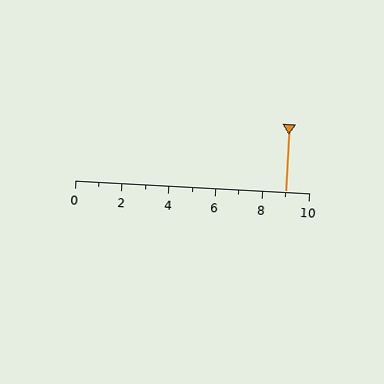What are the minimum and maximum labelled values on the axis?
The axis runs from 0 to 10.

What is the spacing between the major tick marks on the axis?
The major ticks are spaced 2 apart.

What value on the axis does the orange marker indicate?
The marker indicates approximately 9.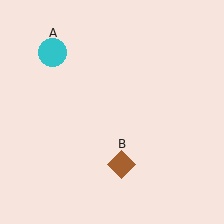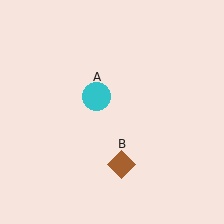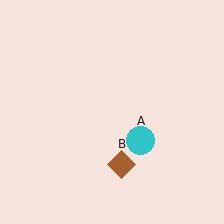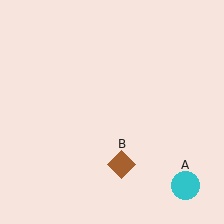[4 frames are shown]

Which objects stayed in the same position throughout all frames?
Brown diamond (object B) remained stationary.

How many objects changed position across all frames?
1 object changed position: cyan circle (object A).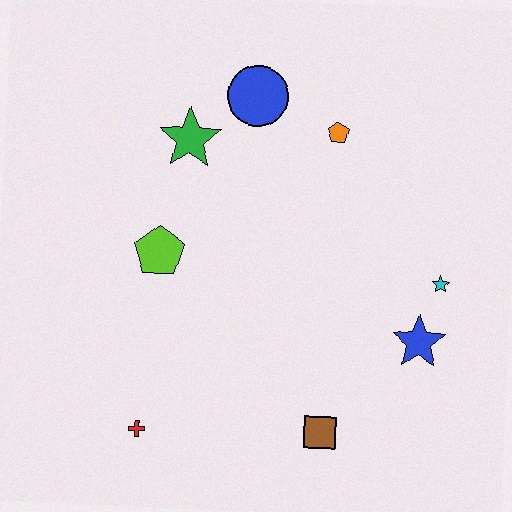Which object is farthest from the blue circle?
The red cross is farthest from the blue circle.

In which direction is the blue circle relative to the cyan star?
The blue circle is to the left of the cyan star.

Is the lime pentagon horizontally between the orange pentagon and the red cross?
Yes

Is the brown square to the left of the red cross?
No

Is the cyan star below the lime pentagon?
Yes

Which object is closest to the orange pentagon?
The blue circle is closest to the orange pentagon.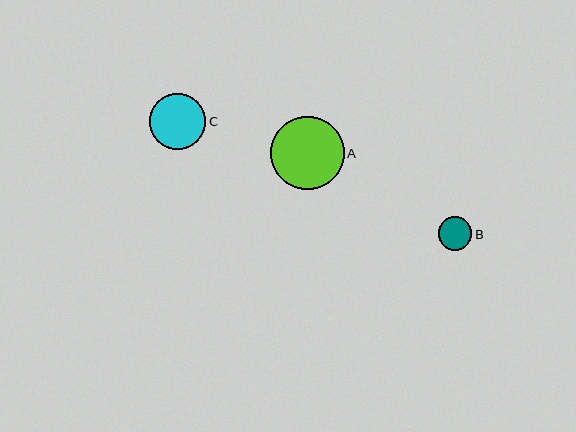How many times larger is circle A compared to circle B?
Circle A is approximately 2.2 times the size of circle B.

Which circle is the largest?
Circle A is the largest with a size of approximately 74 pixels.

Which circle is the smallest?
Circle B is the smallest with a size of approximately 34 pixels.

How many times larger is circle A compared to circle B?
Circle A is approximately 2.2 times the size of circle B.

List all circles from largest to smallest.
From largest to smallest: A, C, B.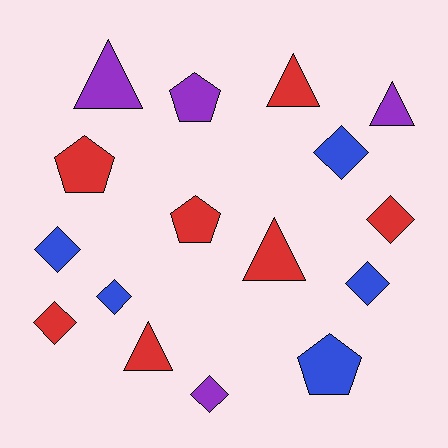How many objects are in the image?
There are 16 objects.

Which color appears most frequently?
Red, with 7 objects.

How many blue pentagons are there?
There is 1 blue pentagon.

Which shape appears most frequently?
Diamond, with 7 objects.